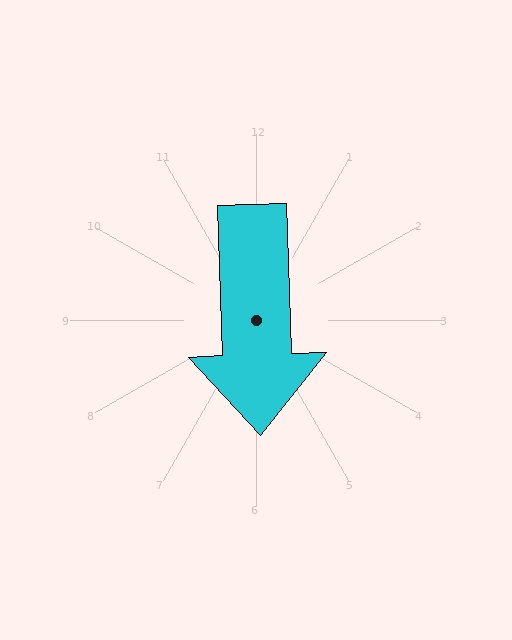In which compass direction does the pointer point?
South.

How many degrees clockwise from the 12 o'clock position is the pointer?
Approximately 178 degrees.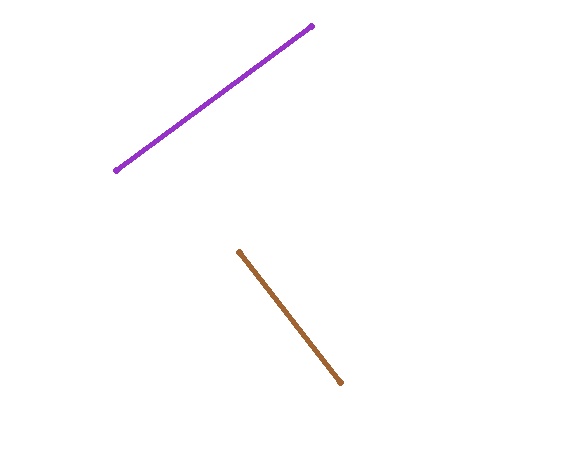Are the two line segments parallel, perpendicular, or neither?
Perpendicular — they meet at approximately 88°.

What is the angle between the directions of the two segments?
Approximately 88 degrees.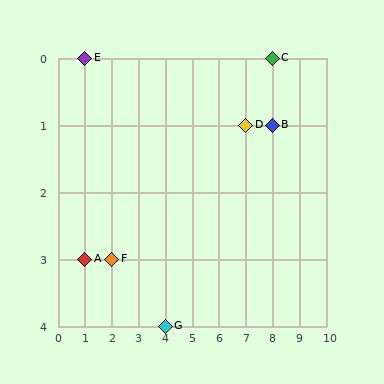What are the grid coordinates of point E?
Point E is at grid coordinates (1, 0).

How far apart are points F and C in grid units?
Points F and C are 6 columns and 3 rows apart (about 6.7 grid units diagonally).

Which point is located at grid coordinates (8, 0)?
Point C is at (8, 0).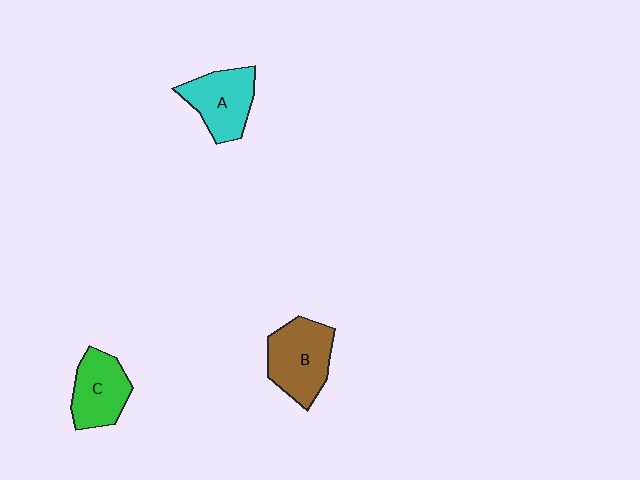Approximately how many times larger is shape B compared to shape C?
Approximately 1.2 times.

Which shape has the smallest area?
Shape C (green).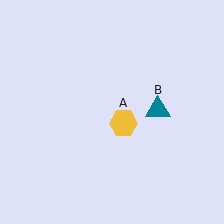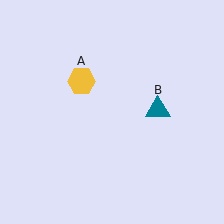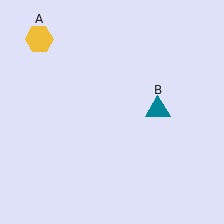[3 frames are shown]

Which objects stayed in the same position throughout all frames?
Teal triangle (object B) remained stationary.